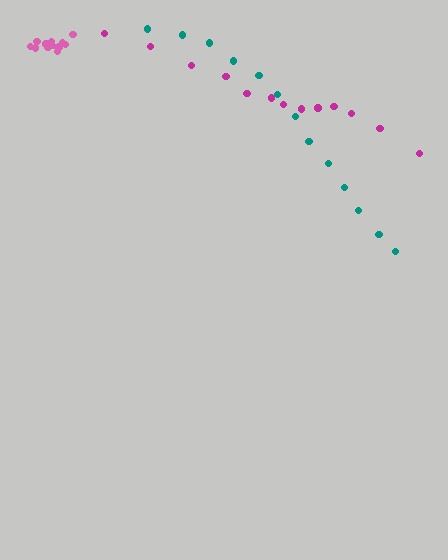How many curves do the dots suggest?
There are 3 distinct paths.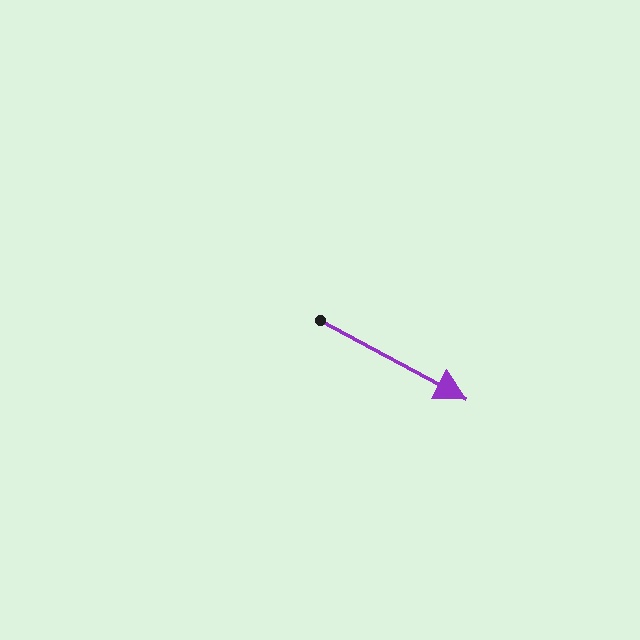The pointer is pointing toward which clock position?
Roughly 4 o'clock.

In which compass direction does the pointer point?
Southeast.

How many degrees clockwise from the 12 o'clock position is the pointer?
Approximately 118 degrees.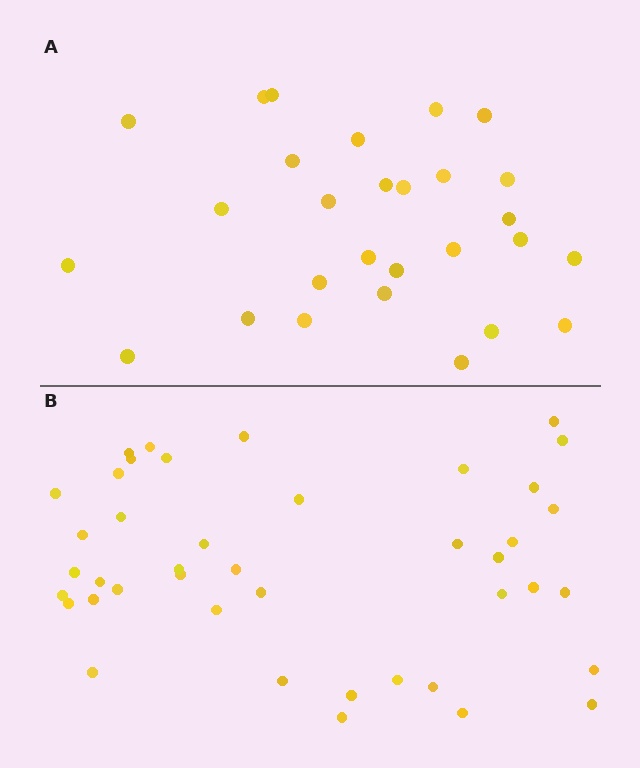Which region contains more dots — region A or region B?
Region B (the bottom region) has more dots.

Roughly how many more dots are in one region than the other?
Region B has approximately 15 more dots than region A.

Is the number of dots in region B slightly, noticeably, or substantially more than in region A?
Region B has substantially more. The ratio is roughly 1.5 to 1.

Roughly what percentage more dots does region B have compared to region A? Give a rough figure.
About 50% more.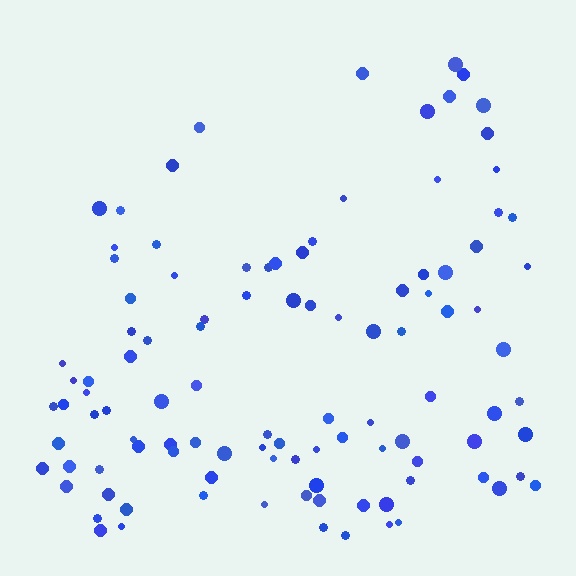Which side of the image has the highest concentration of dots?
The bottom.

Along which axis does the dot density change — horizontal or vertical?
Vertical.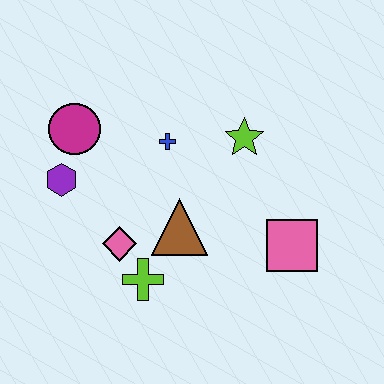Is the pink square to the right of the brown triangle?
Yes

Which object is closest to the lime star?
The blue cross is closest to the lime star.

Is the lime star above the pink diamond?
Yes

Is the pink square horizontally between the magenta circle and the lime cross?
No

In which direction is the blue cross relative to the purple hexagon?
The blue cross is to the right of the purple hexagon.